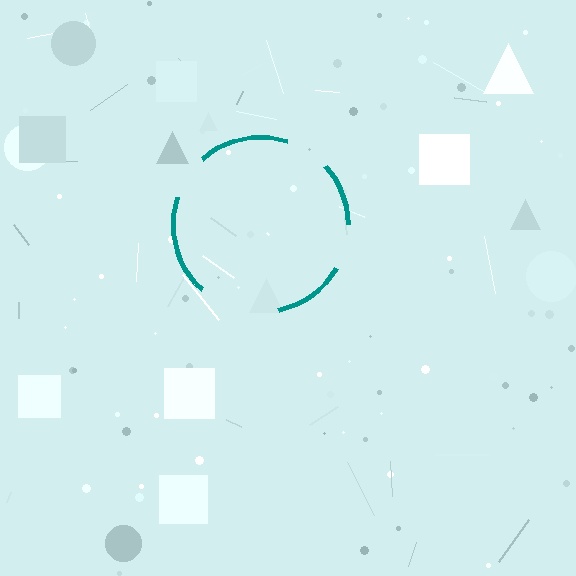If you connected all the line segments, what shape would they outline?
They would outline a circle.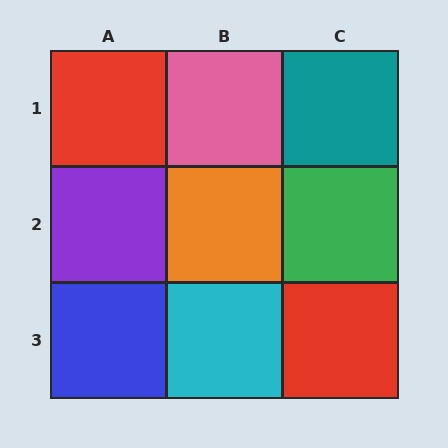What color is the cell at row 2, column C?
Green.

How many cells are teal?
1 cell is teal.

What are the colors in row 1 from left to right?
Red, pink, teal.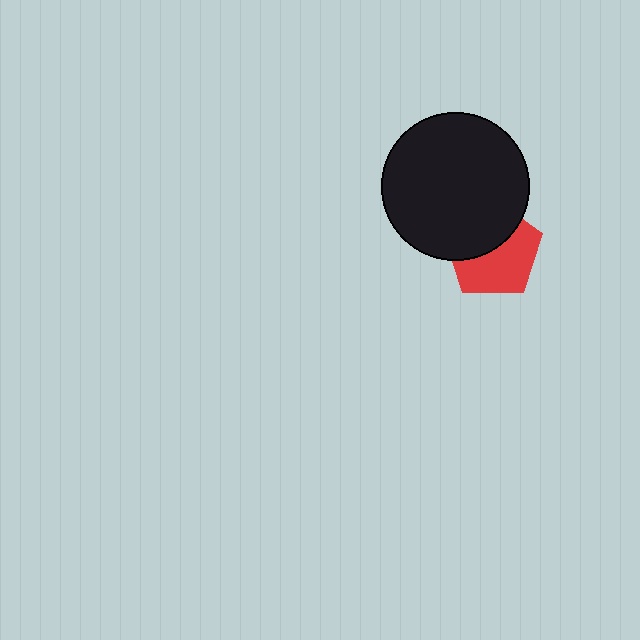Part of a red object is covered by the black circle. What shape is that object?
It is a pentagon.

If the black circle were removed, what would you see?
You would see the complete red pentagon.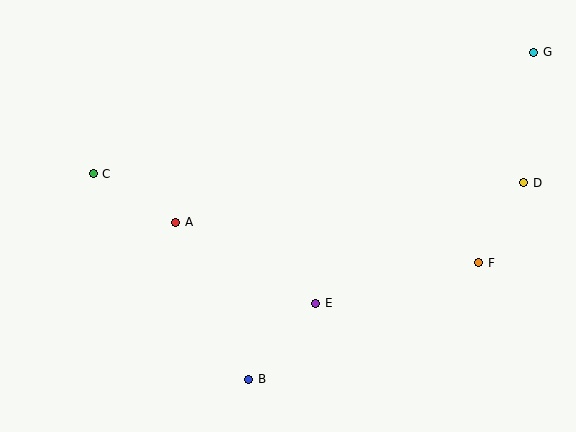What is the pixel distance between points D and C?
The distance between D and C is 431 pixels.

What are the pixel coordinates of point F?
Point F is at (479, 263).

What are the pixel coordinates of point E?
Point E is at (316, 303).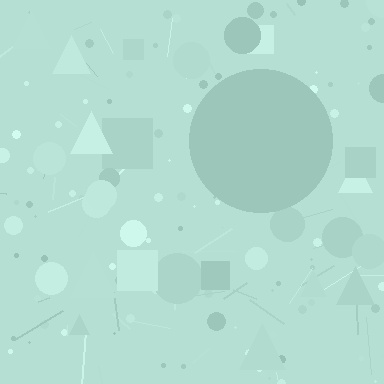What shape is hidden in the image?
A circle is hidden in the image.